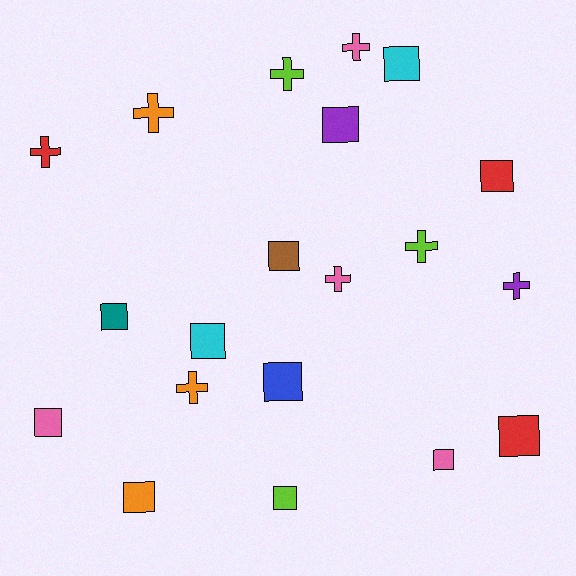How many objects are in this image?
There are 20 objects.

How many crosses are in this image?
There are 8 crosses.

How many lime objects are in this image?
There are 3 lime objects.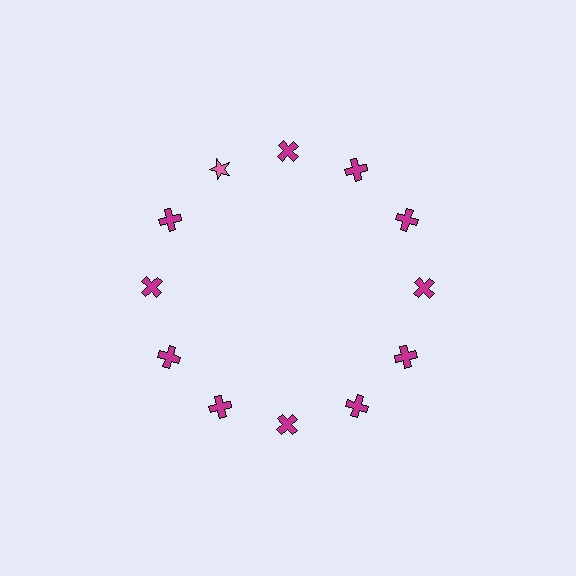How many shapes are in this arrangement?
There are 12 shapes arranged in a ring pattern.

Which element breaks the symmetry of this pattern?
The pink star at roughly the 11 o'clock position breaks the symmetry. All other shapes are magenta crosses.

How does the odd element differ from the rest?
It differs in both color (pink instead of magenta) and shape (star instead of cross).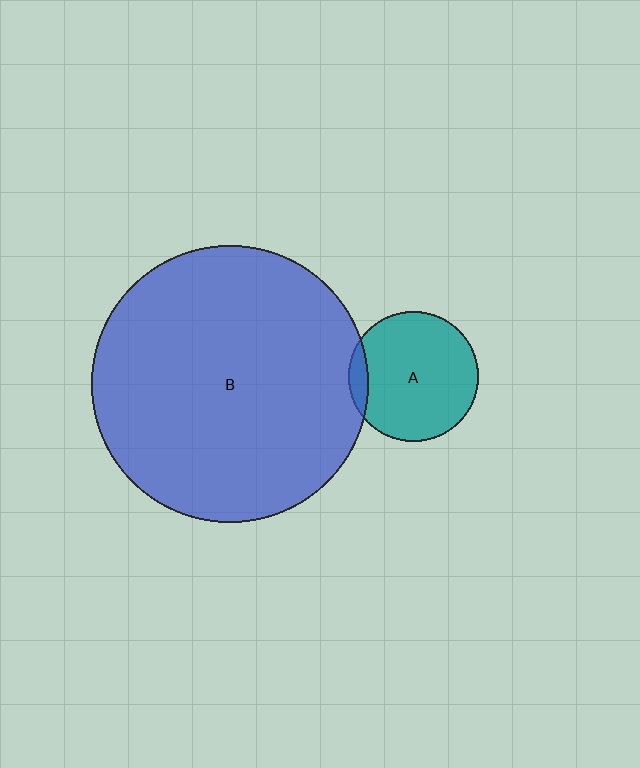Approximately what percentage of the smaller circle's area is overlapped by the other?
Approximately 10%.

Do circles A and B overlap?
Yes.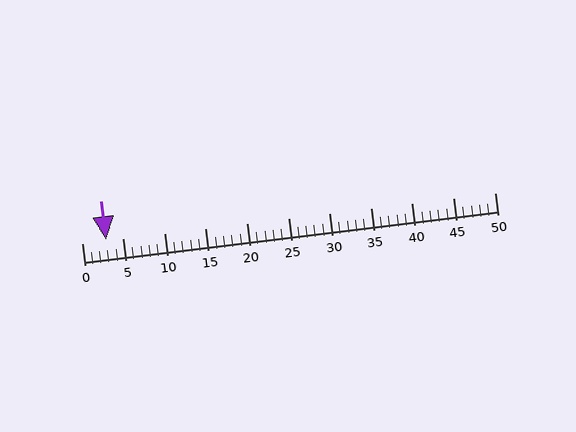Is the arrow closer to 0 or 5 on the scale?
The arrow is closer to 5.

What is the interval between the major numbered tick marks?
The major tick marks are spaced 5 units apart.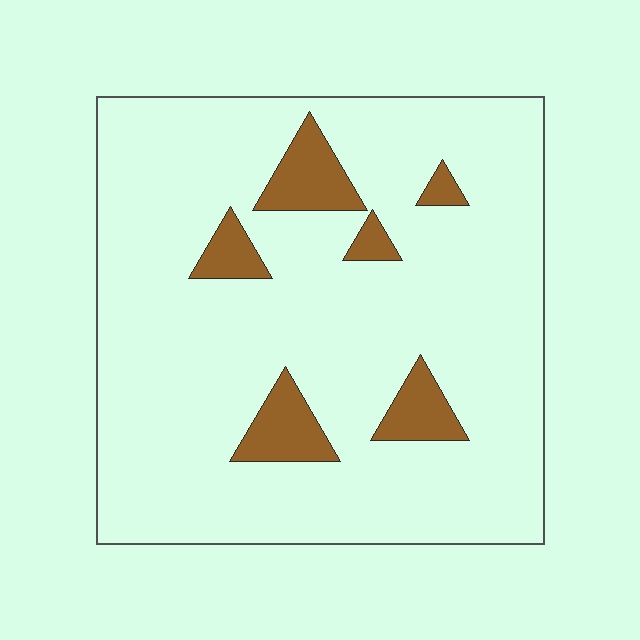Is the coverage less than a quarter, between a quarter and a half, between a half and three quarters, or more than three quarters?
Less than a quarter.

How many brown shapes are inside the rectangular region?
6.